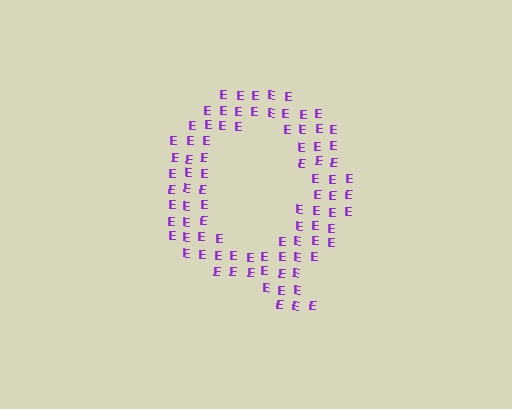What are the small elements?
The small elements are letter E's.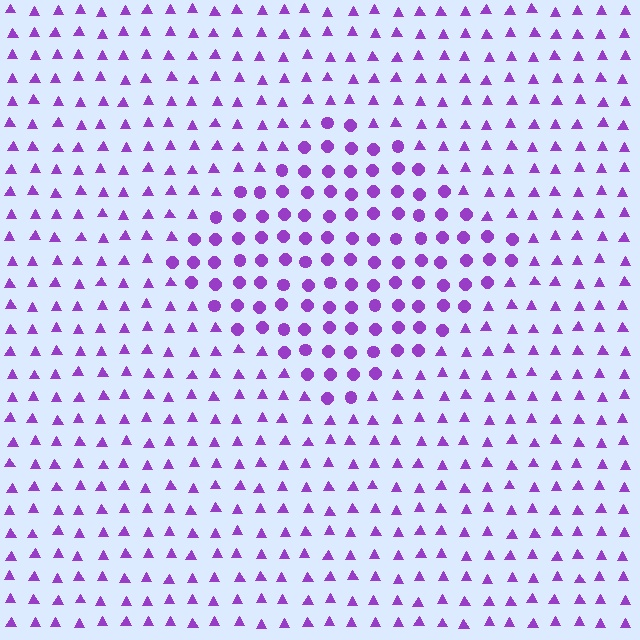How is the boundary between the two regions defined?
The boundary is defined by a change in element shape: circles inside vs. triangles outside. All elements share the same color and spacing.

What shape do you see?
I see a diamond.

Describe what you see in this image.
The image is filled with small purple elements arranged in a uniform grid. A diamond-shaped region contains circles, while the surrounding area contains triangles. The boundary is defined purely by the change in element shape.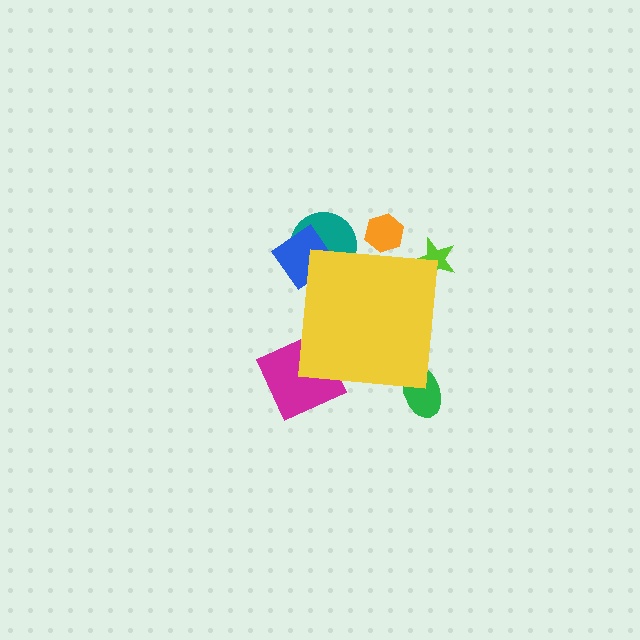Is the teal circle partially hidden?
Yes, the teal circle is partially hidden behind the yellow square.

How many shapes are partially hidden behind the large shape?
6 shapes are partially hidden.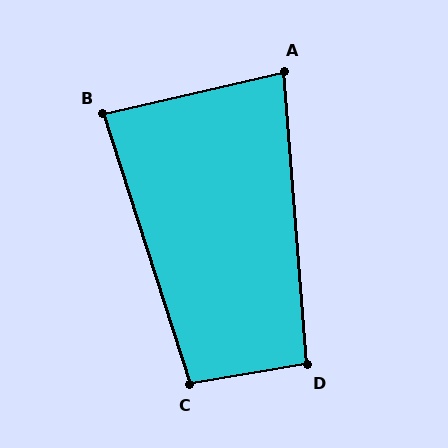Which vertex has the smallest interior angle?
A, at approximately 82 degrees.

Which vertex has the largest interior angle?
C, at approximately 98 degrees.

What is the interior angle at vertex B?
Approximately 85 degrees (approximately right).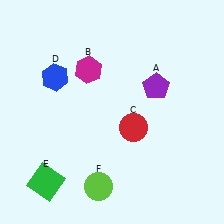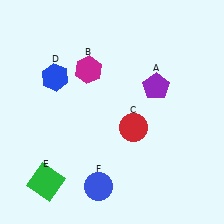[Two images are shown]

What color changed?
The circle (F) changed from lime in Image 1 to blue in Image 2.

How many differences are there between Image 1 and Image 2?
There is 1 difference between the two images.